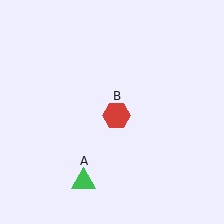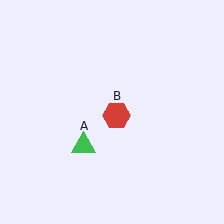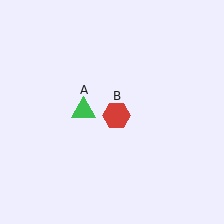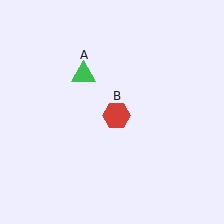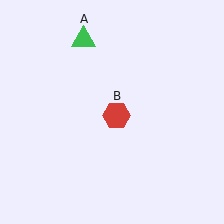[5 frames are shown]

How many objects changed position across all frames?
1 object changed position: green triangle (object A).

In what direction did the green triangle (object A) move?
The green triangle (object A) moved up.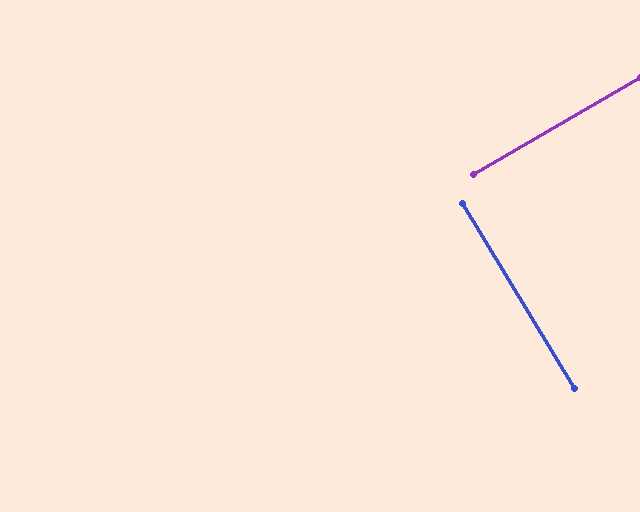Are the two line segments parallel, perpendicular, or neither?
Perpendicular — they meet at approximately 89°.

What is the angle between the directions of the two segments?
Approximately 89 degrees.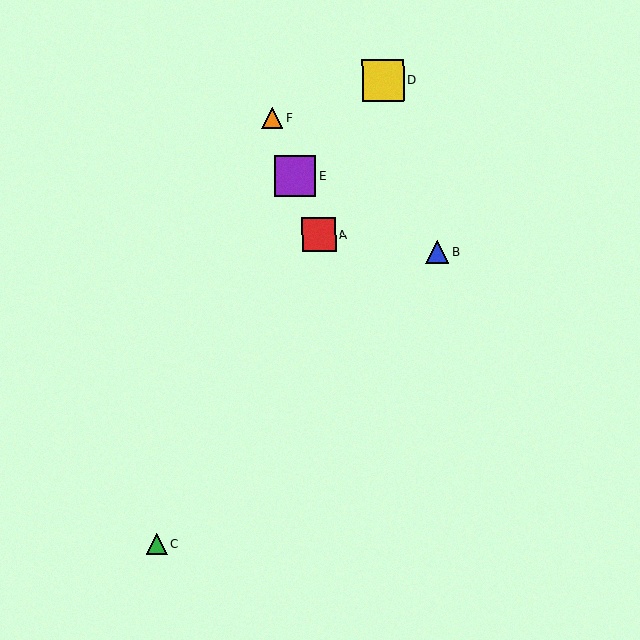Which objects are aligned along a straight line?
Objects A, E, F are aligned along a straight line.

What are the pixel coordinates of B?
Object B is at (437, 252).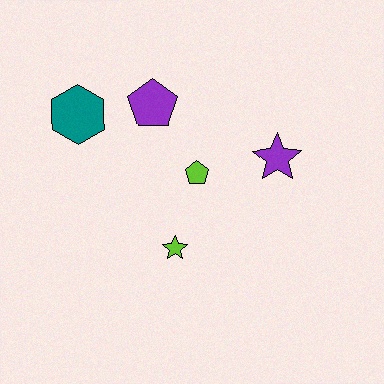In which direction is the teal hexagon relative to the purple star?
The teal hexagon is to the left of the purple star.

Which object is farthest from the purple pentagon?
The lime star is farthest from the purple pentagon.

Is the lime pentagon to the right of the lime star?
Yes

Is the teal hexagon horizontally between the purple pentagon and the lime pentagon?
No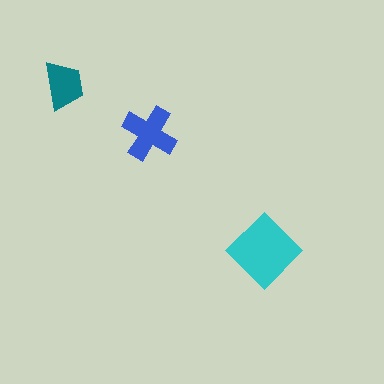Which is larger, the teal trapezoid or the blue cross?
The blue cross.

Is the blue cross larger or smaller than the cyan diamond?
Smaller.